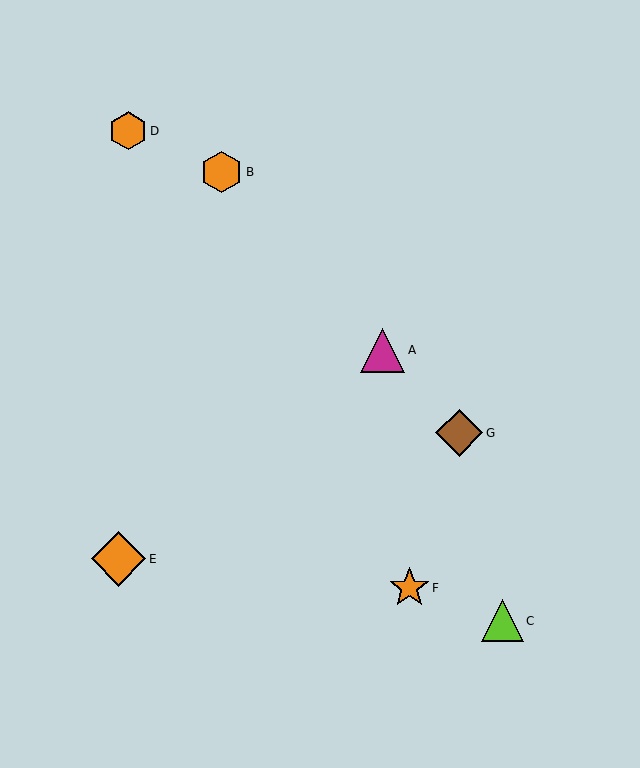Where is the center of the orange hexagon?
The center of the orange hexagon is at (222, 172).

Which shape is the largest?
The orange diamond (labeled E) is the largest.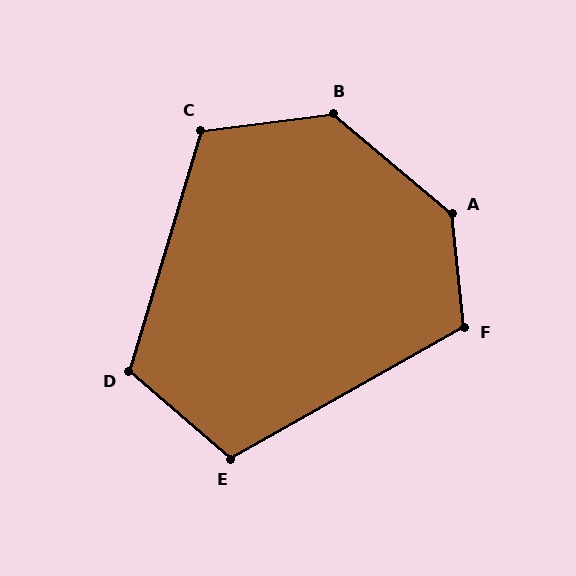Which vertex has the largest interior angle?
A, at approximately 136 degrees.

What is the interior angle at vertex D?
Approximately 114 degrees (obtuse).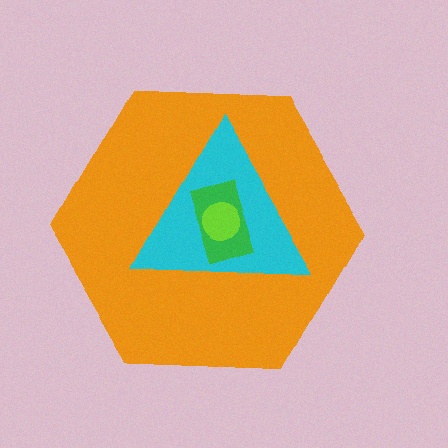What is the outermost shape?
The orange hexagon.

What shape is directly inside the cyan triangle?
The green rectangle.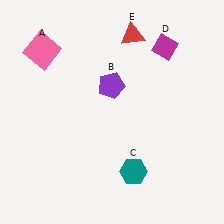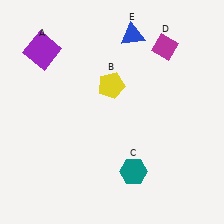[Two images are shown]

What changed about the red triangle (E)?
In Image 1, E is red. In Image 2, it changed to blue.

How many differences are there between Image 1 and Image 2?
There are 3 differences between the two images.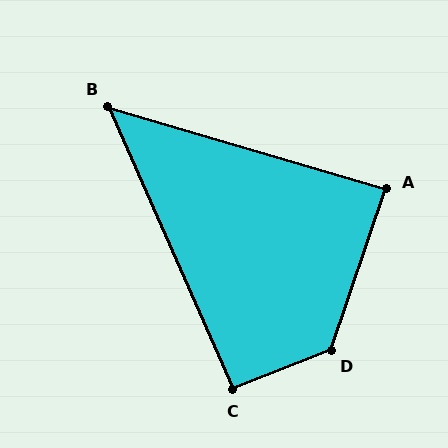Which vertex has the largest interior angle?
D, at approximately 130 degrees.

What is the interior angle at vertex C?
Approximately 92 degrees (approximately right).